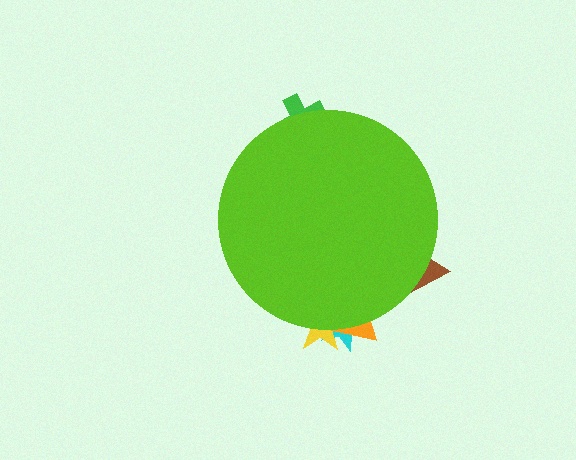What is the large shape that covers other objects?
A lime circle.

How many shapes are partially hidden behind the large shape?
5 shapes are partially hidden.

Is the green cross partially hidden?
Yes, the green cross is partially hidden behind the lime circle.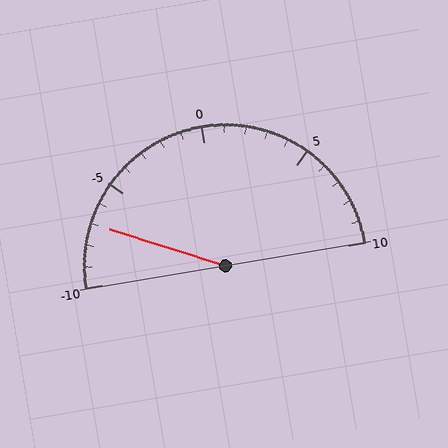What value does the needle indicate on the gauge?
The needle indicates approximately -7.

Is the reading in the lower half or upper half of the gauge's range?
The reading is in the lower half of the range (-10 to 10).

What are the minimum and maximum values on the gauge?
The gauge ranges from -10 to 10.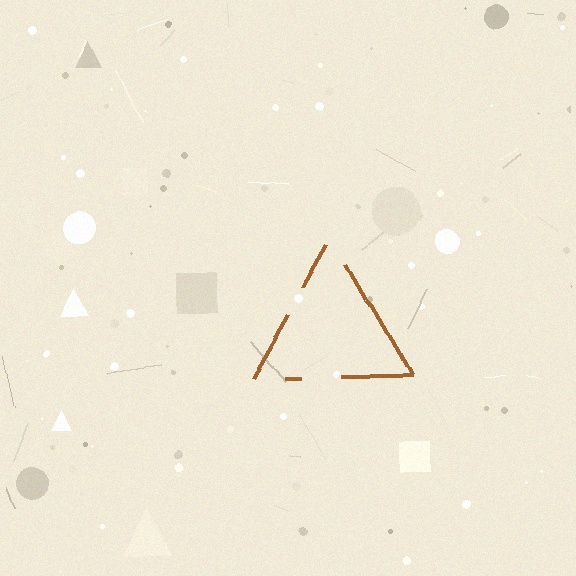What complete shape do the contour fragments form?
The contour fragments form a triangle.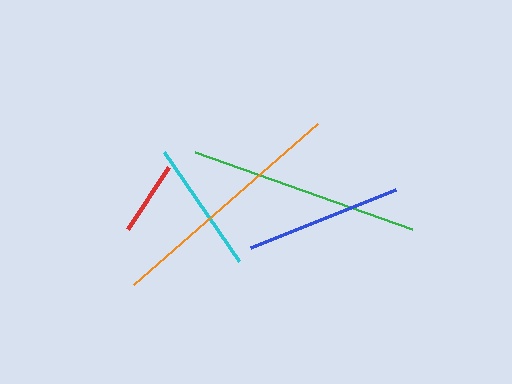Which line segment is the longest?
The orange line is the longest at approximately 245 pixels.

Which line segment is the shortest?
The red line is the shortest at approximately 73 pixels.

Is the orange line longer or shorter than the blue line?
The orange line is longer than the blue line.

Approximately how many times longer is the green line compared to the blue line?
The green line is approximately 1.5 times the length of the blue line.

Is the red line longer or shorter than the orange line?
The orange line is longer than the red line.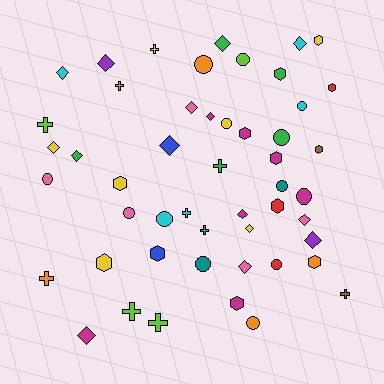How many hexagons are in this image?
There are 12 hexagons.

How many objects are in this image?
There are 50 objects.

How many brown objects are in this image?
There are 2 brown objects.